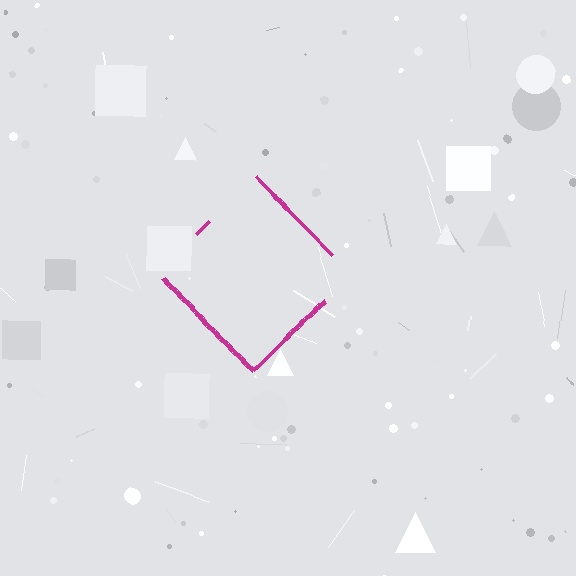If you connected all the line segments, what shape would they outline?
They would outline a diamond.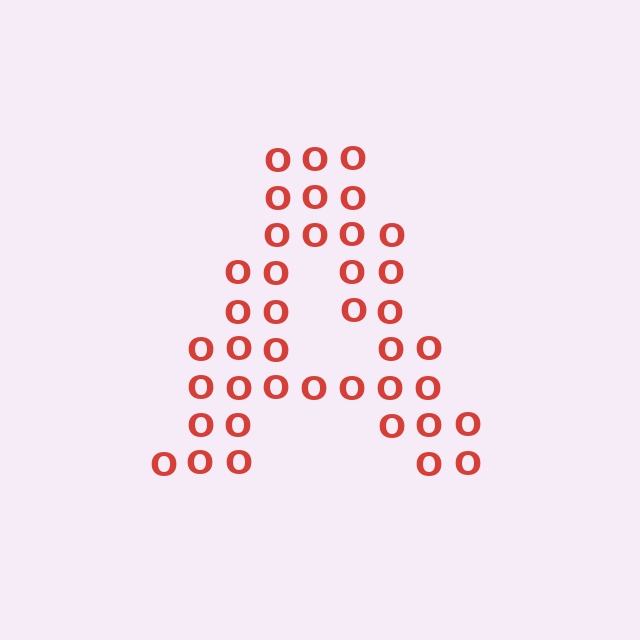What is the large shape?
The large shape is the letter A.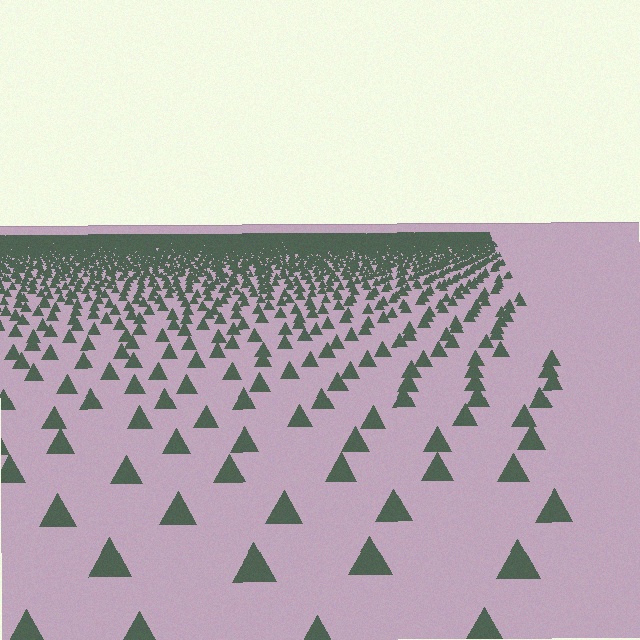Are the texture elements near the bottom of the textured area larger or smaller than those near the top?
Larger. Near the bottom, elements are closer to the viewer and appear at a bigger on-screen size.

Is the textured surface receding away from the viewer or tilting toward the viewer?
The surface is receding away from the viewer. Texture elements get smaller and denser toward the top.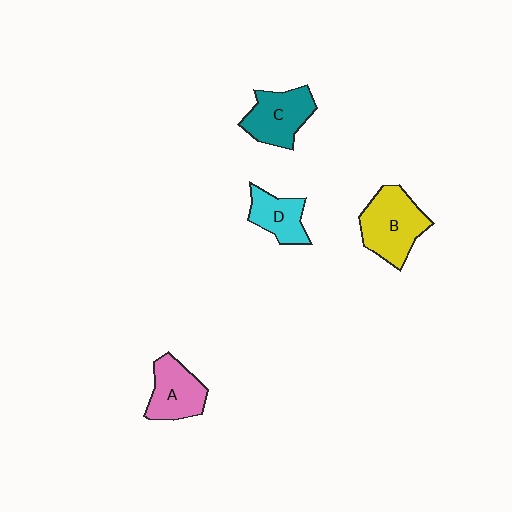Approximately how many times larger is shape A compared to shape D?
Approximately 1.2 times.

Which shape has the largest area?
Shape B (yellow).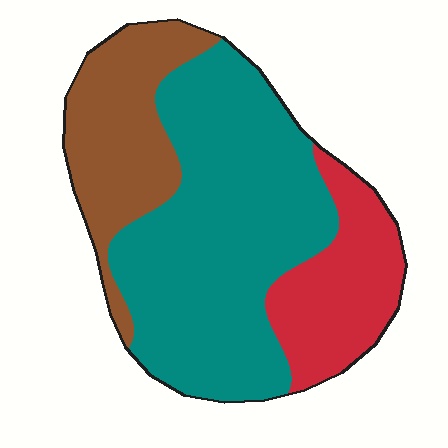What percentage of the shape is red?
Red covers about 20% of the shape.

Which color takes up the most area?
Teal, at roughly 55%.